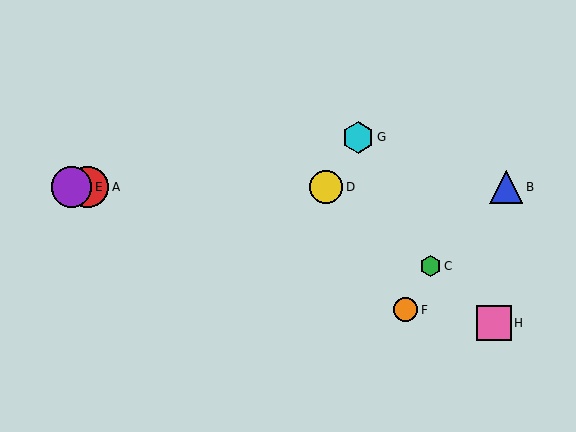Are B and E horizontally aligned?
Yes, both are at y≈187.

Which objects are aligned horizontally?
Objects A, B, D, E are aligned horizontally.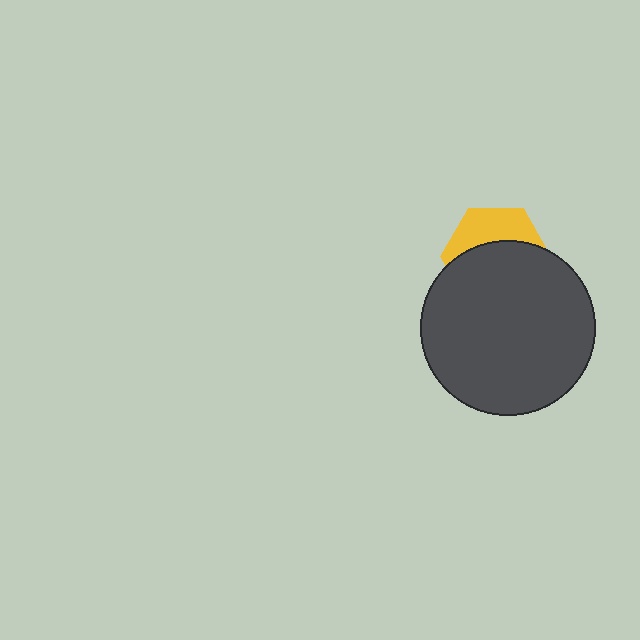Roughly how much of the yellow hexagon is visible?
A small part of it is visible (roughly 37%).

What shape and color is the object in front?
The object in front is a dark gray circle.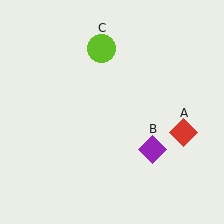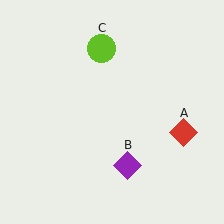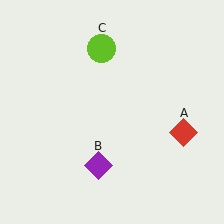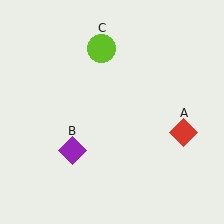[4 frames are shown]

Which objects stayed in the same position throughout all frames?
Red diamond (object A) and lime circle (object C) remained stationary.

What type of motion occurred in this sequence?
The purple diamond (object B) rotated clockwise around the center of the scene.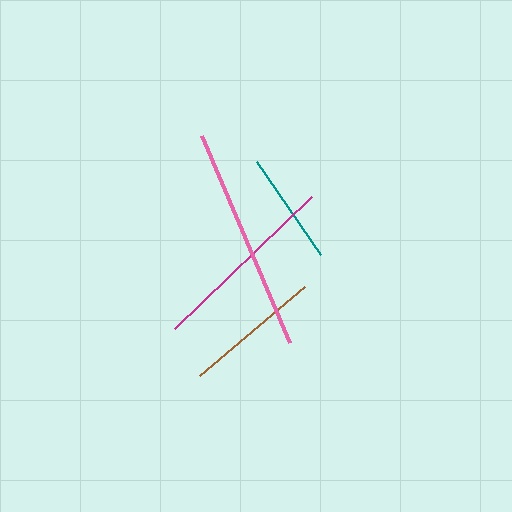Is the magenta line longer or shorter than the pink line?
The pink line is longer than the magenta line.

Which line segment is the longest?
The pink line is the longest at approximately 225 pixels.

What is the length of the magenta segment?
The magenta segment is approximately 190 pixels long.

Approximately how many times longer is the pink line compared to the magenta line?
The pink line is approximately 1.2 times the length of the magenta line.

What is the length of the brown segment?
The brown segment is approximately 137 pixels long.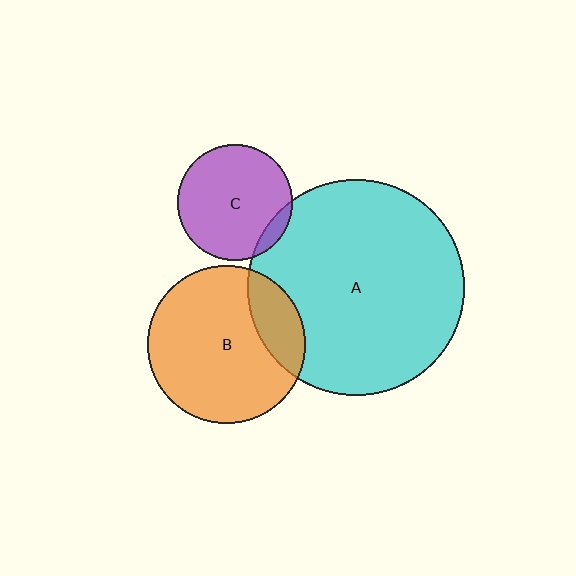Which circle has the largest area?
Circle A (cyan).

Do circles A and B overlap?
Yes.